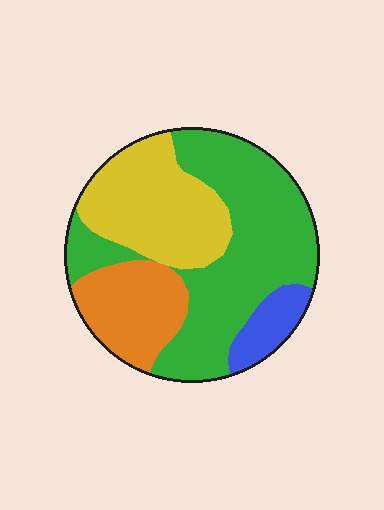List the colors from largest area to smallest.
From largest to smallest: green, yellow, orange, blue.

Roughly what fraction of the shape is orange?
Orange covers 18% of the shape.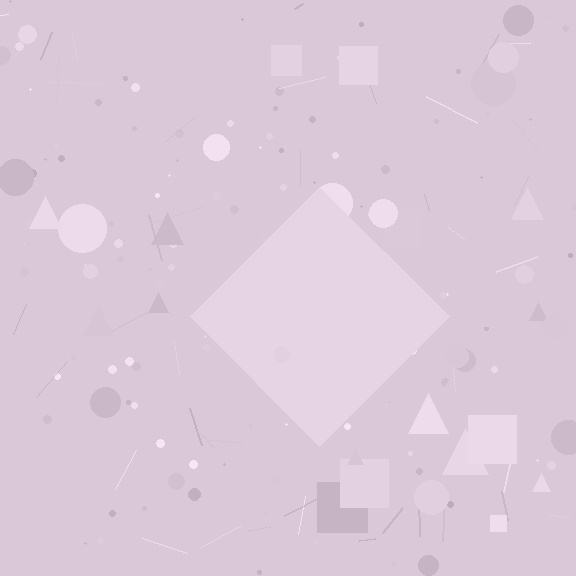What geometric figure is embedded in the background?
A diamond is embedded in the background.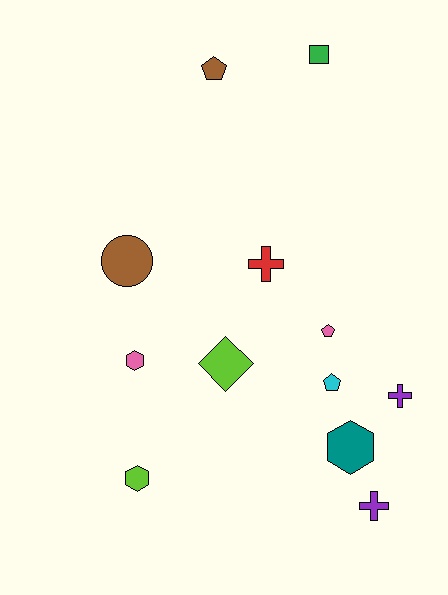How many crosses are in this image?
There are 3 crosses.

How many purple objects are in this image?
There are 2 purple objects.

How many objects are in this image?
There are 12 objects.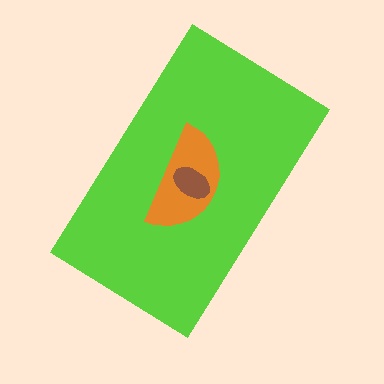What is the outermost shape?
The lime rectangle.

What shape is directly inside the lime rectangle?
The orange semicircle.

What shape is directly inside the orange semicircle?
The brown ellipse.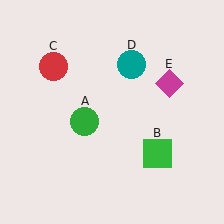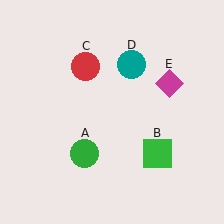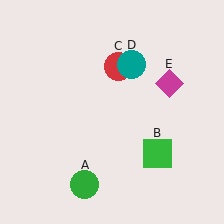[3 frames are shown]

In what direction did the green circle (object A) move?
The green circle (object A) moved down.